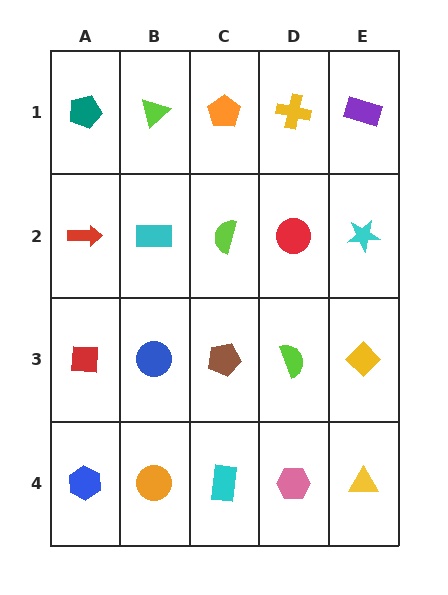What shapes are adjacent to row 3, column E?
A cyan star (row 2, column E), a yellow triangle (row 4, column E), a lime semicircle (row 3, column D).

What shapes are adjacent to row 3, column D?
A red circle (row 2, column D), a pink hexagon (row 4, column D), a brown pentagon (row 3, column C), a yellow diamond (row 3, column E).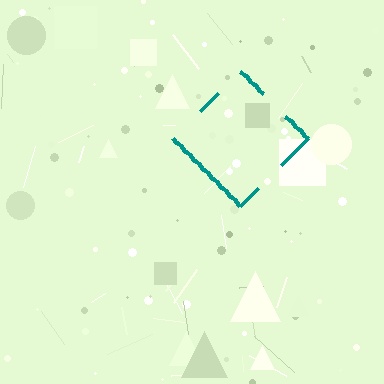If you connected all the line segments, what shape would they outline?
They would outline a diamond.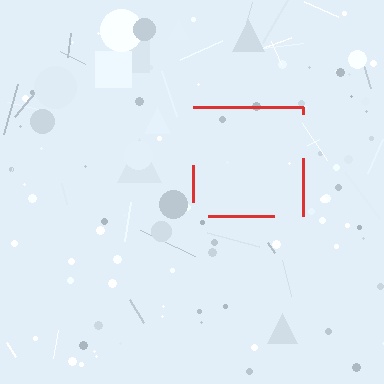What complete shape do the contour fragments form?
The contour fragments form a square.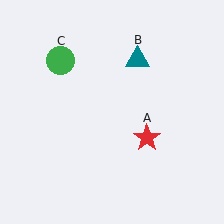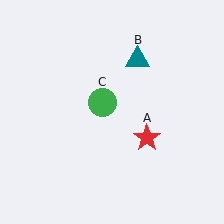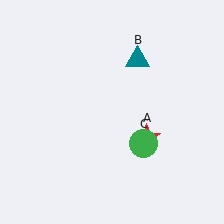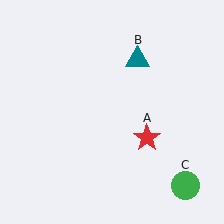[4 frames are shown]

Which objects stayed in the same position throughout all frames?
Red star (object A) and teal triangle (object B) remained stationary.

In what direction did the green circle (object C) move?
The green circle (object C) moved down and to the right.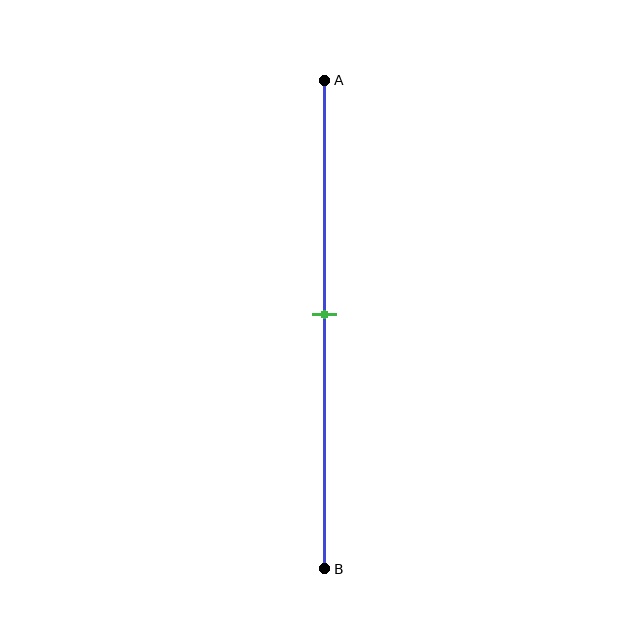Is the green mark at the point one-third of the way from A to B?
No, the mark is at about 50% from A, not at the 33% one-third point.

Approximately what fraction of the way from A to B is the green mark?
The green mark is approximately 50% of the way from A to B.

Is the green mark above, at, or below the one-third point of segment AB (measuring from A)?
The green mark is below the one-third point of segment AB.